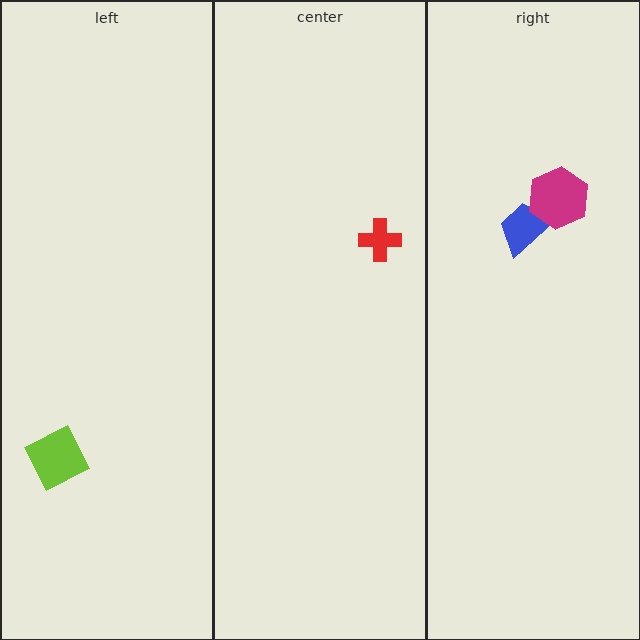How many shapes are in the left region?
1.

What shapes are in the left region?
The lime square.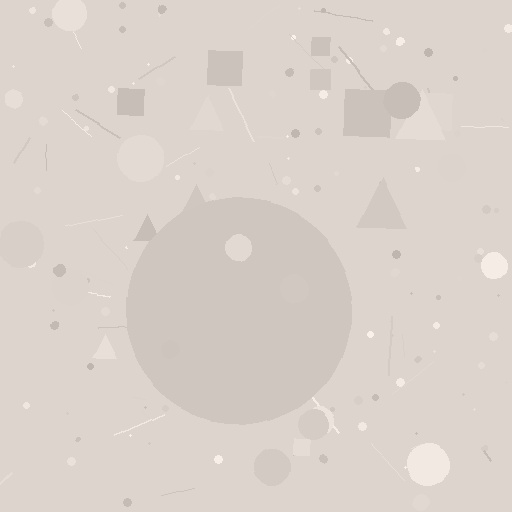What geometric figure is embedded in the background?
A circle is embedded in the background.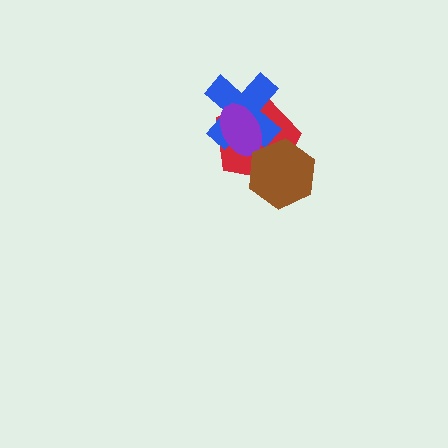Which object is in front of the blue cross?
The purple ellipse is in front of the blue cross.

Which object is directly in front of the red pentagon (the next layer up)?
The blue cross is directly in front of the red pentagon.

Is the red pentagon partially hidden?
Yes, it is partially covered by another shape.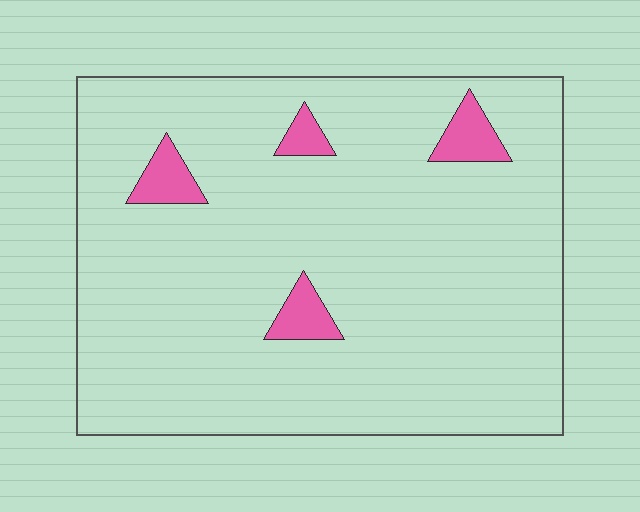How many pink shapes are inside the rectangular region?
4.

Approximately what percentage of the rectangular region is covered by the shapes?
Approximately 5%.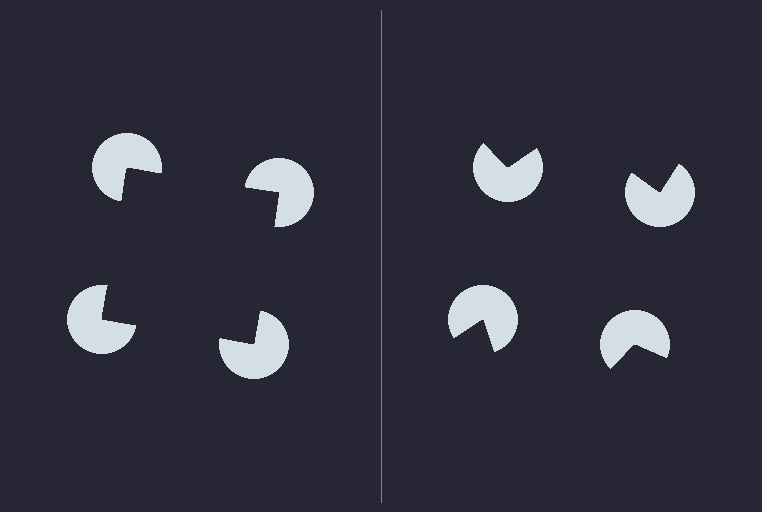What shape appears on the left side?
An illusory square.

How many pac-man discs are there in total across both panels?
8 — 4 on each side.